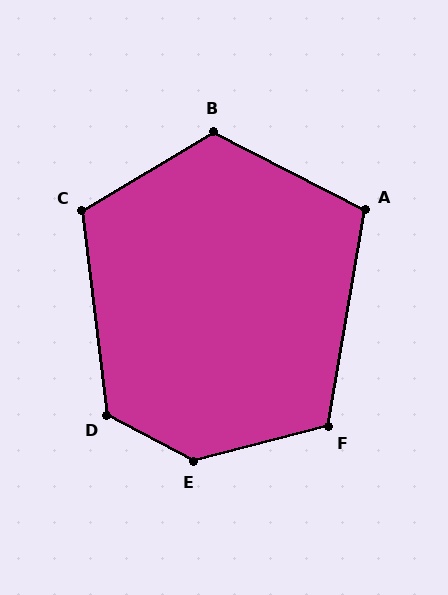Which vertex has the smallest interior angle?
A, at approximately 108 degrees.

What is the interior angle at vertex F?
Approximately 114 degrees (obtuse).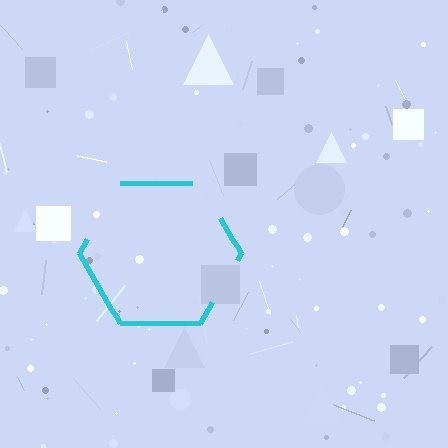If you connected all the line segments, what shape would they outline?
They would outline a hexagon.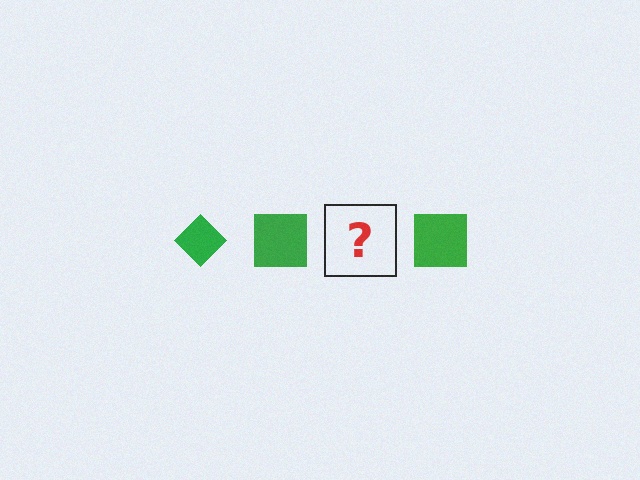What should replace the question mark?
The question mark should be replaced with a green diamond.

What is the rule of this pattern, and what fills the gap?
The rule is that the pattern cycles through diamond, square shapes in green. The gap should be filled with a green diamond.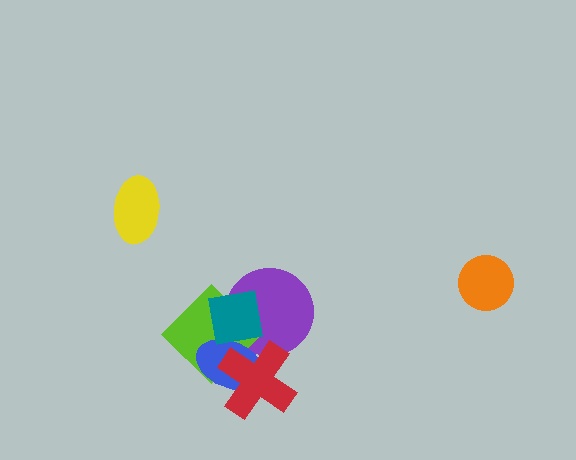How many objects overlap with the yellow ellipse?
0 objects overlap with the yellow ellipse.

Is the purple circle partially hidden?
Yes, it is partially covered by another shape.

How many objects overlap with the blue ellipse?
4 objects overlap with the blue ellipse.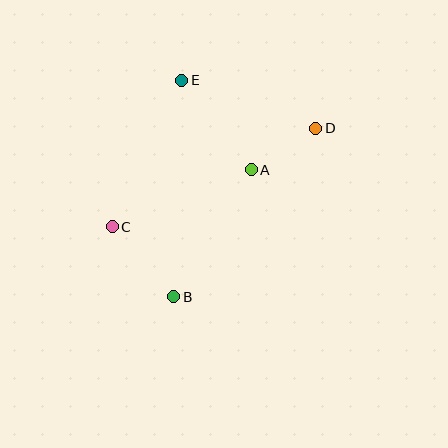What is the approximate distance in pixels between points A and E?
The distance between A and E is approximately 113 pixels.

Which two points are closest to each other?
Points A and D are closest to each other.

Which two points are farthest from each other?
Points C and D are farthest from each other.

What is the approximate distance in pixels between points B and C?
The distance between B and C is approximately 93 pixels.